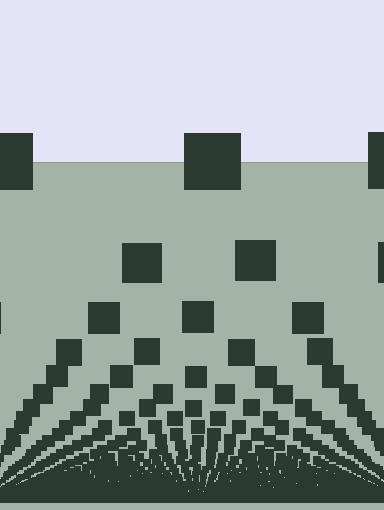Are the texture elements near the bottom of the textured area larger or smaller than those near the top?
Smaller. The gradient is inverted — elements near the bottom are smaller and denser.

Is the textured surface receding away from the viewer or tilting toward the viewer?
The surface appears to tilt toward the viewer. Texture elements get larger and sparser toward the top.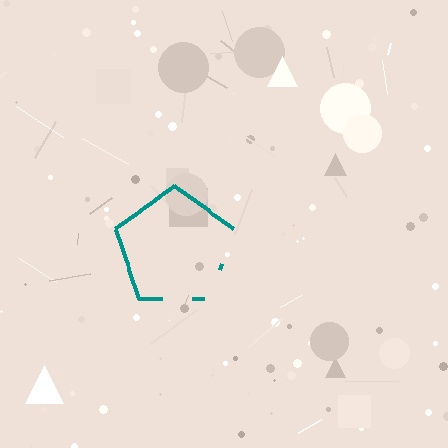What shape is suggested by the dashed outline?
The dashed outline suggests a pentagon.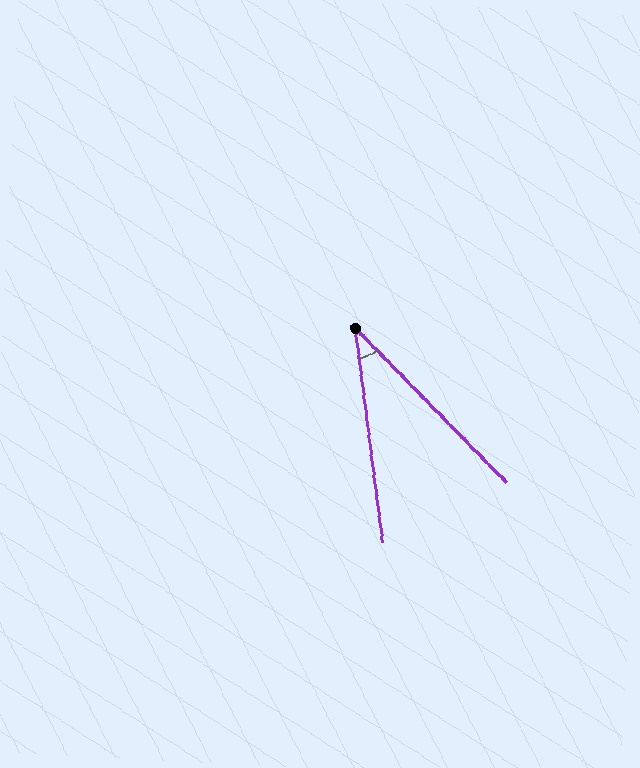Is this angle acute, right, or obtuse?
It is acute.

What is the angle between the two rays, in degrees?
Approximately 37 degrees.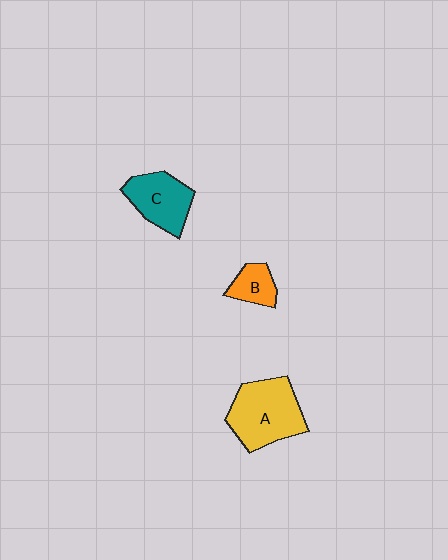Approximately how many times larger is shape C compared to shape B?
Approximately 1.9 times.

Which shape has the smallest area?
Shape B (orange).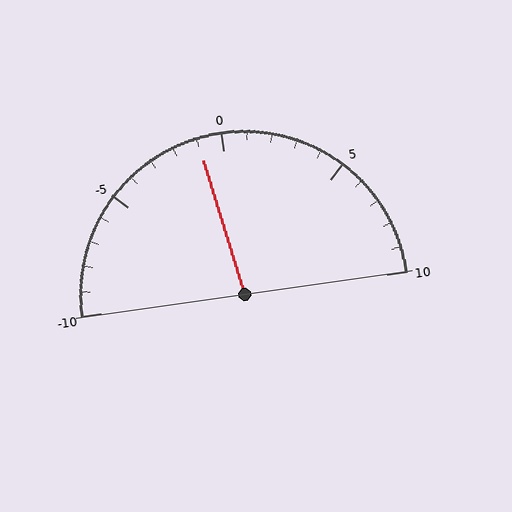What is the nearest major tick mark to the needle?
The nearest major tick mark is 0.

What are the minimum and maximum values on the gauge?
The gauge ranges from -10 to 10.